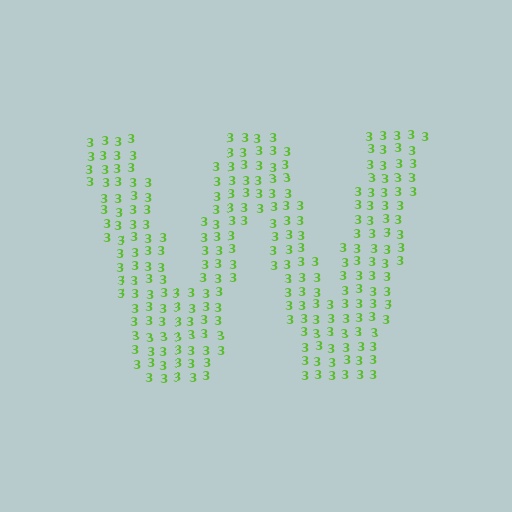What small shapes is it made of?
It is made of small digit 3's.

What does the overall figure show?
The overall figure shows the letter W.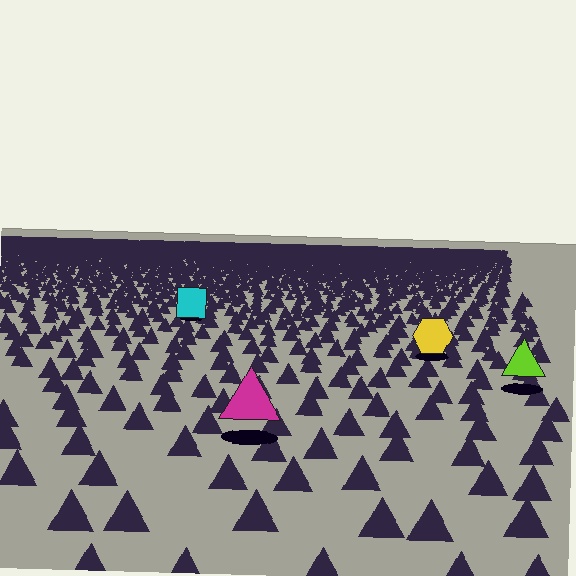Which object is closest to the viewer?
The magenta triangle is closest. The texture marks near it are larger and more spread out.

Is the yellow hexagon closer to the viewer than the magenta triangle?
No. The magenta triangle is closer — you can tell from the texture gradient: the ground texture is coarser near it.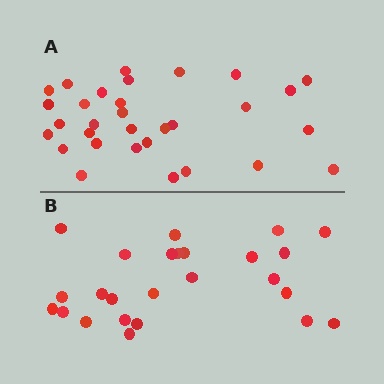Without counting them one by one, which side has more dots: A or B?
Region A (the top region) has more dots.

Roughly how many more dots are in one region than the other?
Region A has about 6 more dots than region B.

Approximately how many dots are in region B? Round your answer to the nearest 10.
About 20 dots. (The exact count is 25, which rounds to 20.)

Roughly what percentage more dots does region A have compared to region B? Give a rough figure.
About 25% more.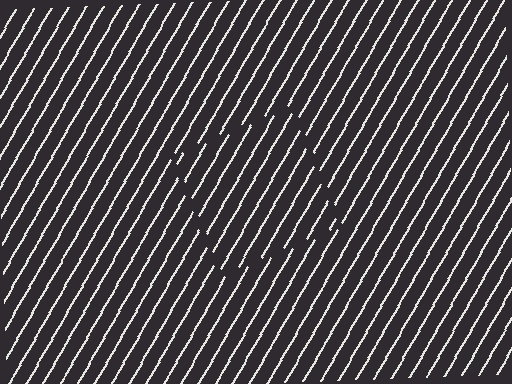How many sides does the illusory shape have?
4 sides — the line-ends trace a square.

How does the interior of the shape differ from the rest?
The interior of the shape contains the same grating, shifted by half a period — the contour is defined by the phase discontinuity where line-ends from the inner and outer gratings abut.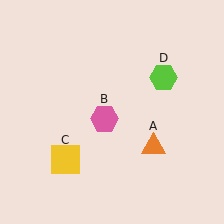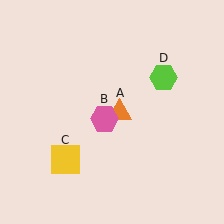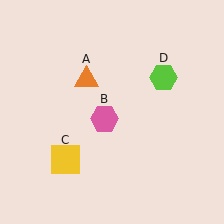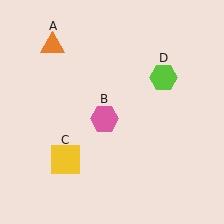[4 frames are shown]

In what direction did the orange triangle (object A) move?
The orange triangle (object A) moved up and to the left.